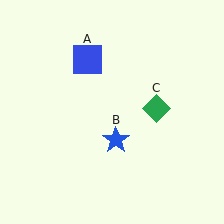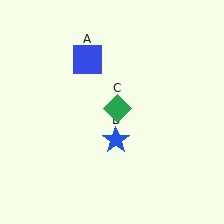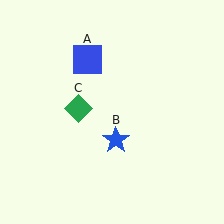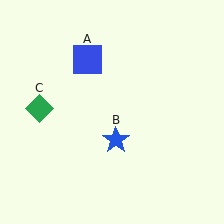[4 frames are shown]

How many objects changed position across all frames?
1 object changed position: green diamond (object C).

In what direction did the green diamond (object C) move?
The green diamond (object C) moved left.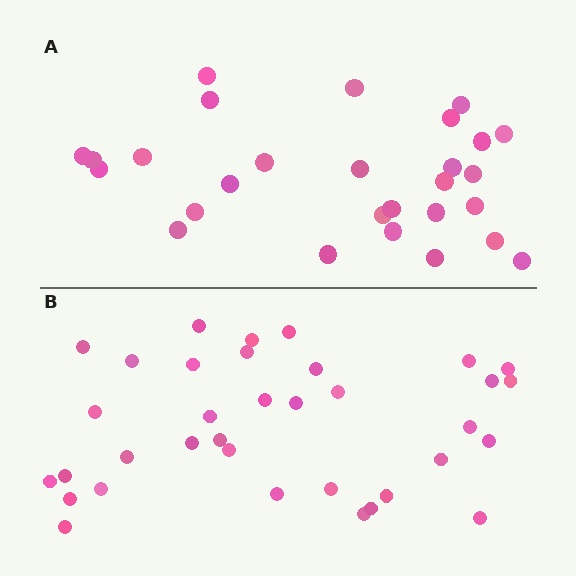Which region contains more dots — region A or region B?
Region B (the bottom region) has more dots.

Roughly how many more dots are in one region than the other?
Region B has roughly 8 or so more dots than region A.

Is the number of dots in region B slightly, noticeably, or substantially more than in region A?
Region B has noticeably more, but not dramatically so. The ratio is roughly 1.2 to 1.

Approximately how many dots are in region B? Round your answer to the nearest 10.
About 40 dots. (The exact count is 35, which rounds to 40.)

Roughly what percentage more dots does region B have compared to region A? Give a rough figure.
About 25% more.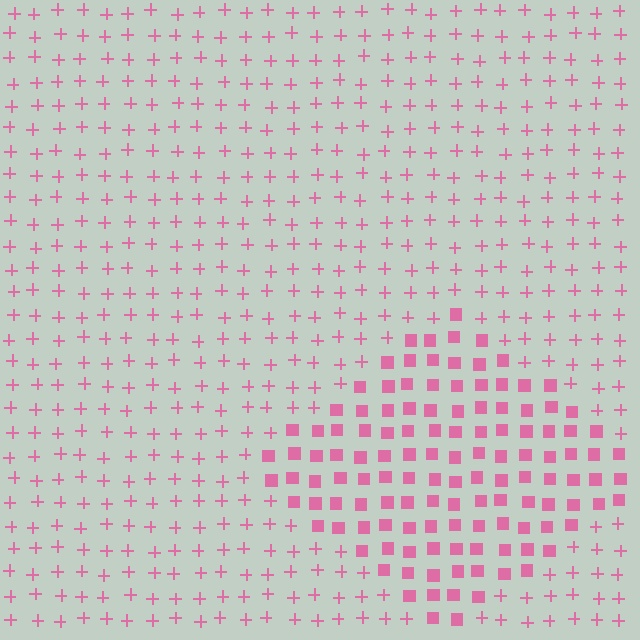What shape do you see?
I see a diamond.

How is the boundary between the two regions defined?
The boundary is defined by a change in element shape: squares inside vs. plus signs outside. All elements share the same color and spacing.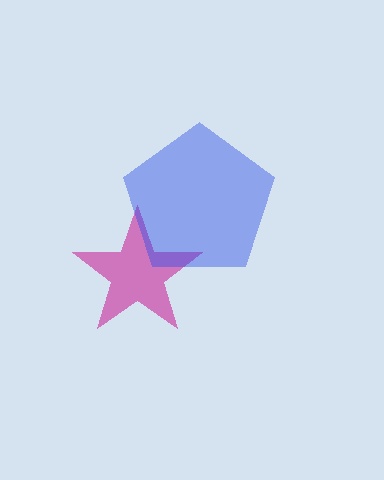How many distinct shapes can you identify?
There are 2 distinct shapes: a magenta star, a blue pentagon.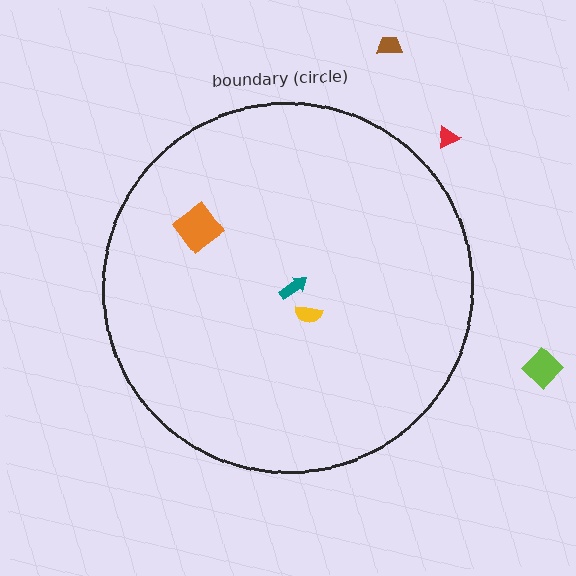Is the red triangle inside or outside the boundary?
Outside.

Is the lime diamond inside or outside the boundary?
Outside.